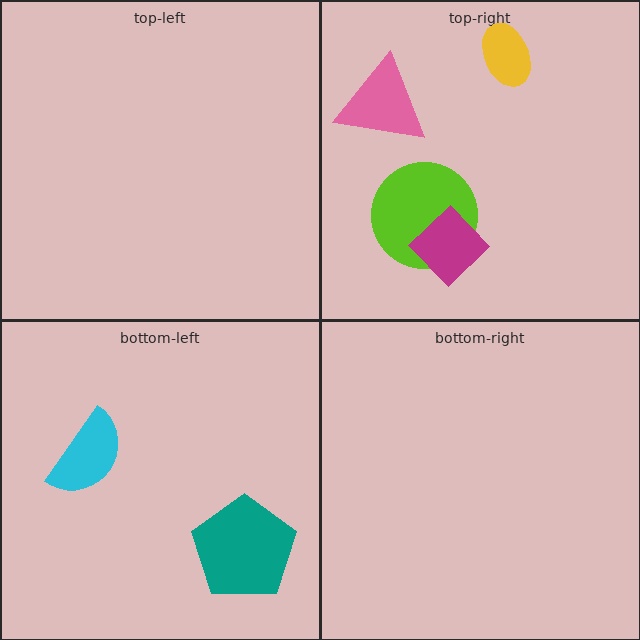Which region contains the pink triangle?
The top-right region.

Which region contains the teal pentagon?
The bottom-left region.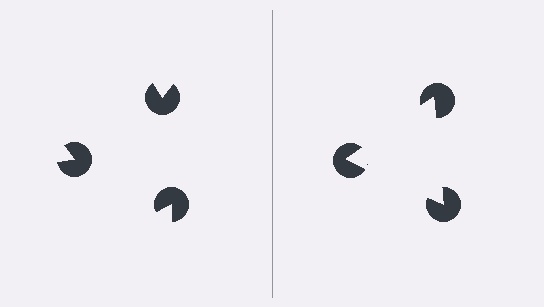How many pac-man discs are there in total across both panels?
6 — 3 on each side.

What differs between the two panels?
The pac-man discs are positioned identically on both sides; only the wedge orientations differ. On the right they align to a triangle; on the left they are misaligned.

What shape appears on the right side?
An illusory triangle.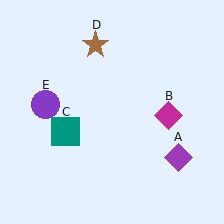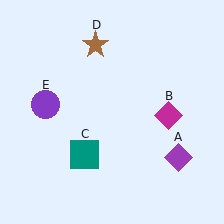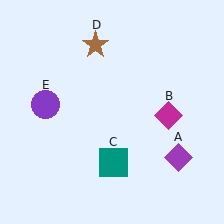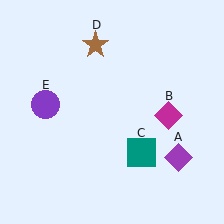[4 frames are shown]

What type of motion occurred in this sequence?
The teal square (object C) rotated counterclockwise around the center of the scene.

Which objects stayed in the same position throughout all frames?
Purple diamond (object A) and magenta diamond (object B) and brown star (object D) and purple circle (object E) remained stationary.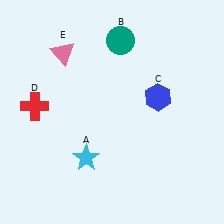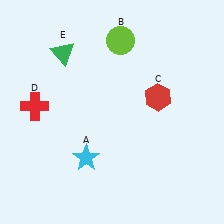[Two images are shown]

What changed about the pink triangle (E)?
In Image 1, E is pink. In Image 2, it changed to green.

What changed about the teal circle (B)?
In Image 1, B is teal. In Image 2, it changed to lime.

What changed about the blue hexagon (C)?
In Image 1, C is blue. In Image 2, it changed to red.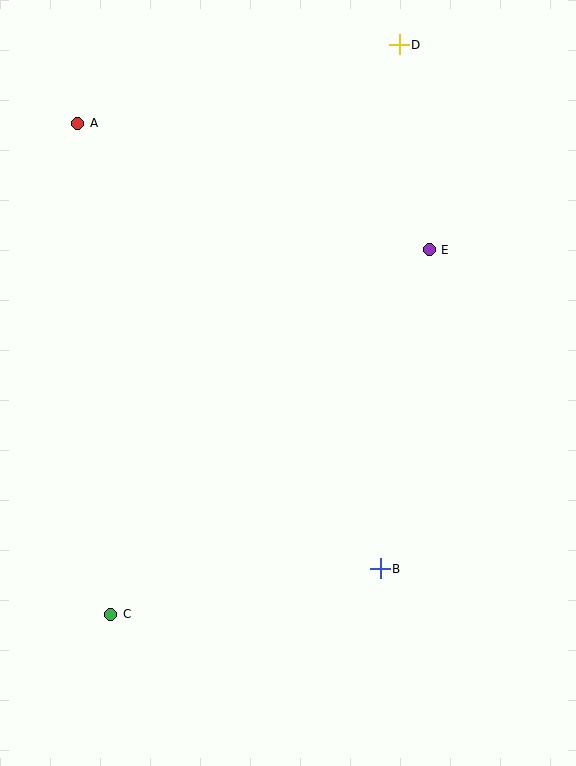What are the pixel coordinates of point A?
Point A is at (78, 123).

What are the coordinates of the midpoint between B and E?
The midpoint between B and E is at (405, 409).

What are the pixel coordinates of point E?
Point E is at (429, 250).